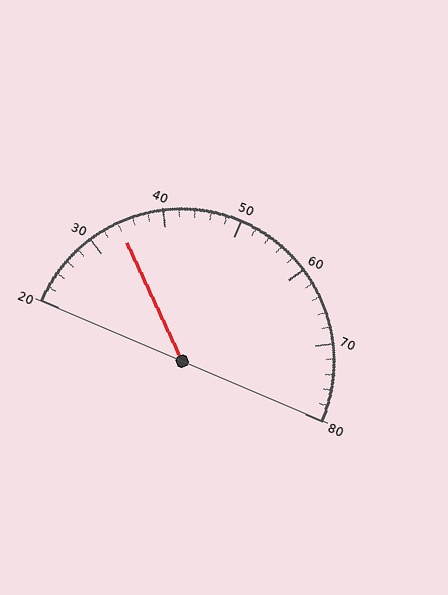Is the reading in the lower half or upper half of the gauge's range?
The reading is in the lower half of the range (20 to 80).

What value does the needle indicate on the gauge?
The needle indicates approximately 34.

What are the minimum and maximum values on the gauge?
The gauge ranges from 20 to 80.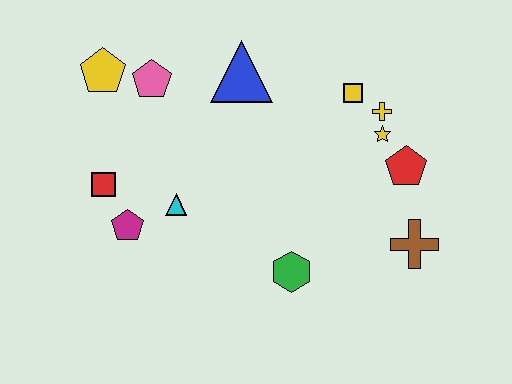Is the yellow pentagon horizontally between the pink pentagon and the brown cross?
No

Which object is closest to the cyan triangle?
The magenta pentagon is closest to the cyan triangle.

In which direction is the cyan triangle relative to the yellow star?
The cyan triangle is to the left of the yellow star.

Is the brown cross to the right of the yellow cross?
Yes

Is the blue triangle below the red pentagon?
No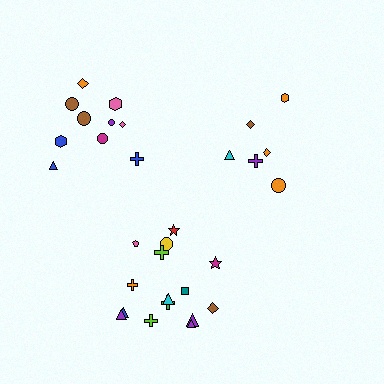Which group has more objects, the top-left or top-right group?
The top-left group.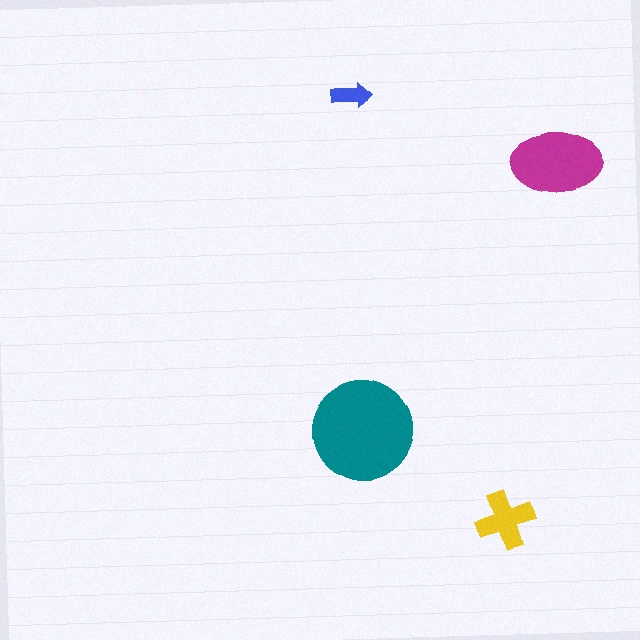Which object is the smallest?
The blue arrow.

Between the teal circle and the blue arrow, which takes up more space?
The teal circle.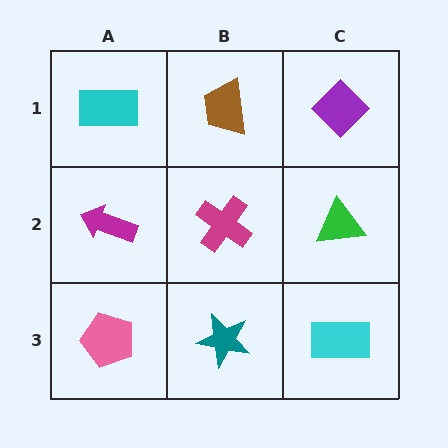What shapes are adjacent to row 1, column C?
A green triangle (row 2, column C), a brown trapezoid (row 1, column B).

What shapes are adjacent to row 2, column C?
A purple diamond (row 1, column C), a cyan rectangle (row 3, column C), a magenta cross (row 2, column B).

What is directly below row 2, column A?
A pink pentagon.